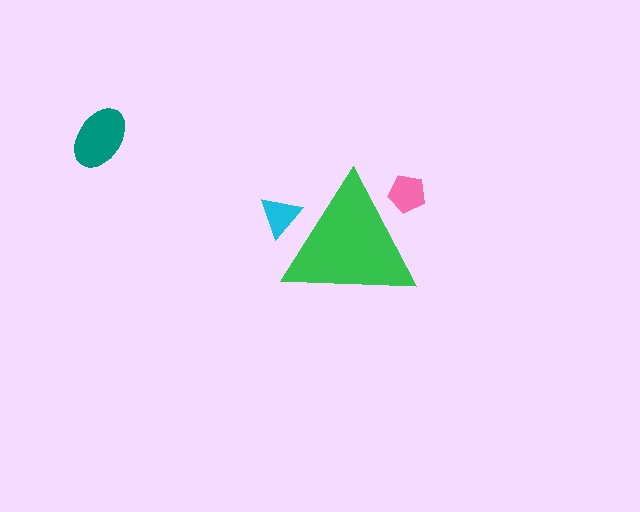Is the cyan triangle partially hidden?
Yes, the cyan triangle is partially hidden behind the green triangle.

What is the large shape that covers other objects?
A green triangle.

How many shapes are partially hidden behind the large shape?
2 shapes are partially hidden.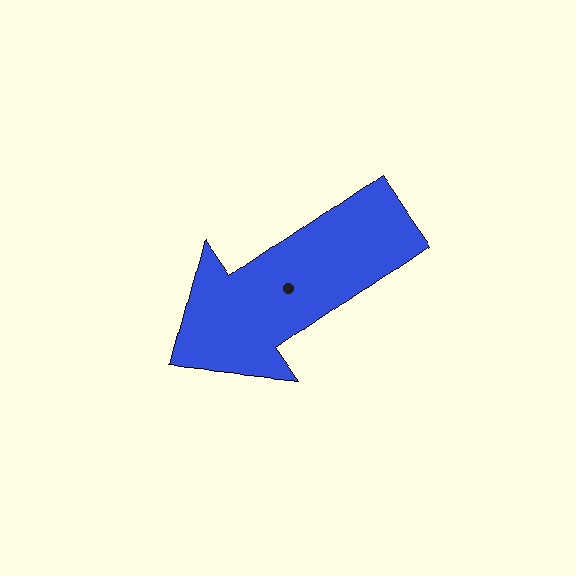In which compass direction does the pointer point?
Southwest.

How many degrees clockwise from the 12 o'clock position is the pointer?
Approximately 235 degrees.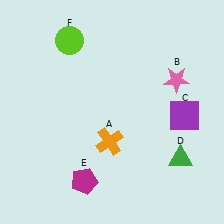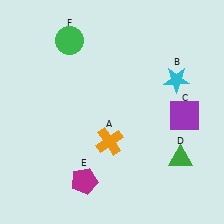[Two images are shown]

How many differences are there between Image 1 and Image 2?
There are 2 differences between the two images.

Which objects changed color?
B changed from pink to cyan. F changed from lime to green.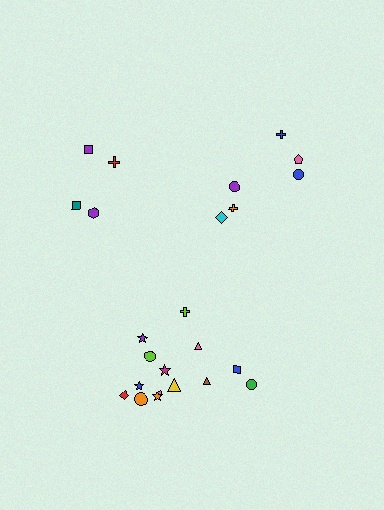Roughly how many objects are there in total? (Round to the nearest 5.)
Roughly 25 objects in total.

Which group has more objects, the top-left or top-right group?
The top-right group.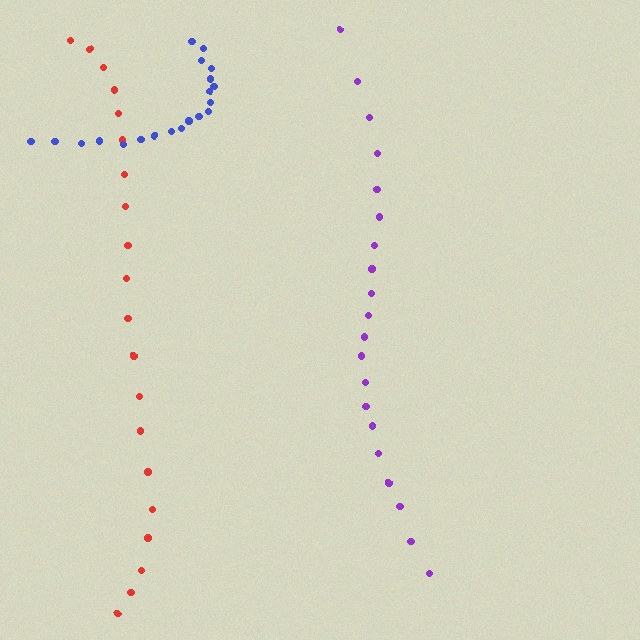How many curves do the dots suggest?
There are 3 distinct paths.